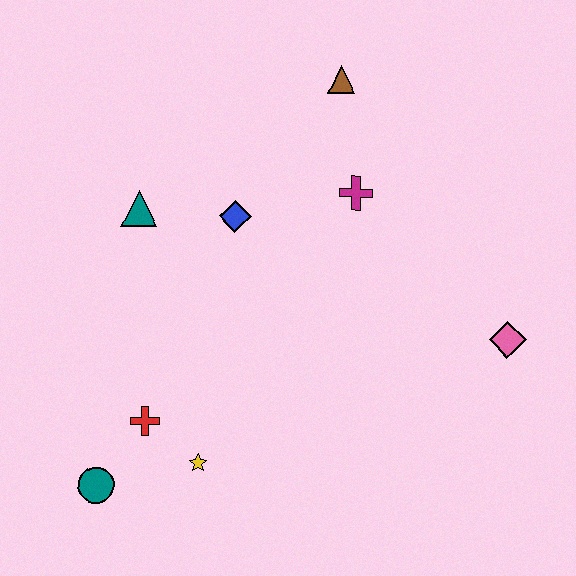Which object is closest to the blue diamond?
The teal triangle is closest to the blue diamond.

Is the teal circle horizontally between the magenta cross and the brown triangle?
No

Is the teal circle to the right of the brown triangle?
No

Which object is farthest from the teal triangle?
The pink diamond is farthest from the teal triangle.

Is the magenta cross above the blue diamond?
Yes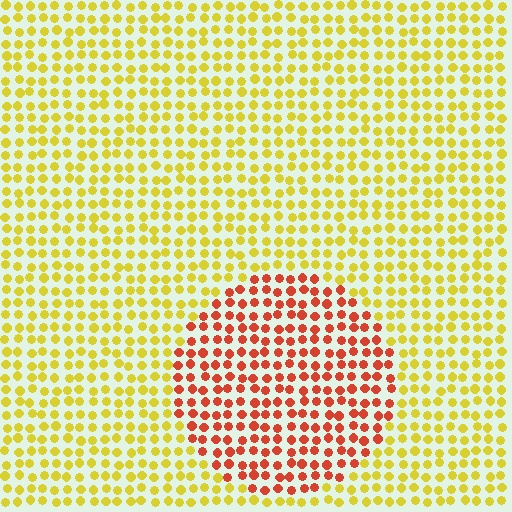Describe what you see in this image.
The image is filled with small yellow elements in a uniform arrangement. A circle-shaped region is visible where the elements are tinted to a slightly different hue, forming a subtle color boundary.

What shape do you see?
I see a circle.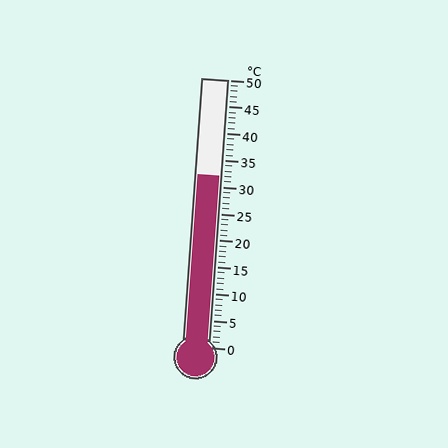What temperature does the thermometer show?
The thermometer shows approximately 32°C.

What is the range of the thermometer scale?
The thermometer scale ranges from 0°C to 50°C.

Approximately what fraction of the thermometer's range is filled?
The thermometer is filled to approximately 65% of its range.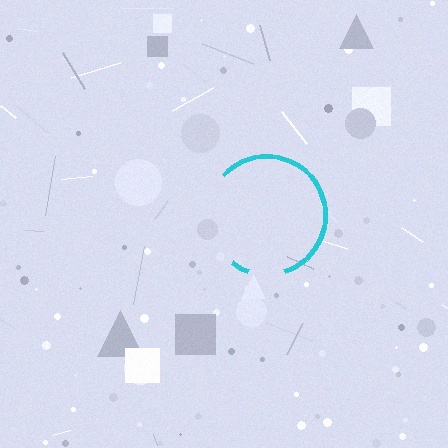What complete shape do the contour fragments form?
The contour fragments form a circle.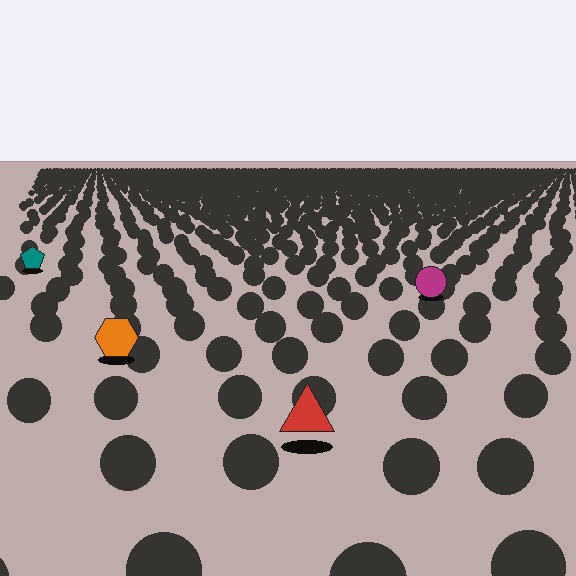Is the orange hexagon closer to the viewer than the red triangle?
No. The red triangle is closer — you can tell from the texture gradient: the ground texture is coarser near it.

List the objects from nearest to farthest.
From nearest to farthest: the red triangle, the orange hexagon, the magenta circle, the teal pentagon.